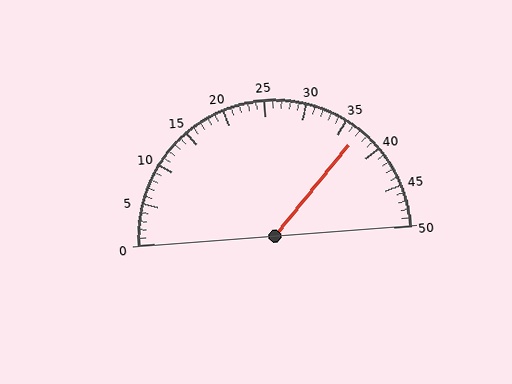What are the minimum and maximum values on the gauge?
The gauge ranges from 0 to 50.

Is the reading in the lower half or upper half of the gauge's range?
The reading is in the upper half of the range (0 to 50).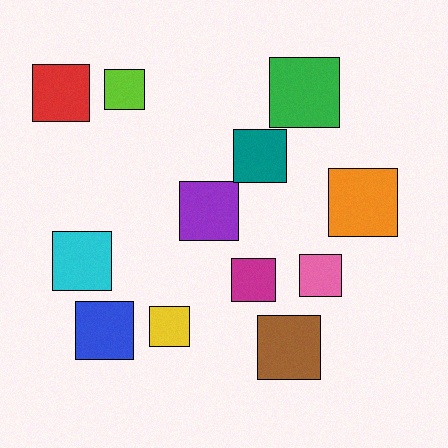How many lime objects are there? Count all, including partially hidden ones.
There is 1 lime object.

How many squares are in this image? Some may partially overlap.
There are 12 squares.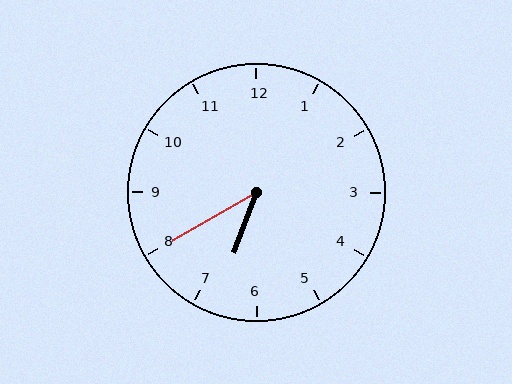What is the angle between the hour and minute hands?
Approximately 40 degrees.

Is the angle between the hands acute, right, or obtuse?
It is acute.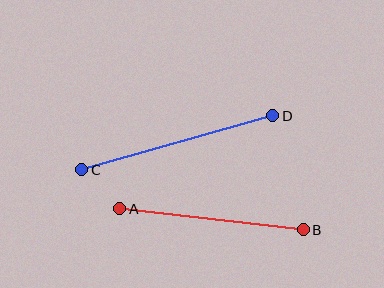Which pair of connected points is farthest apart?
Points C and D are farthest apart.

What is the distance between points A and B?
The distance is approximately 185 pixels.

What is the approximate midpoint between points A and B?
The midpoint is at approximately (212, 219) pixels.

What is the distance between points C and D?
The distance is approximately 198 pixels.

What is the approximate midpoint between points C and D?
The midpoint is at approximately (177, 143) pixels.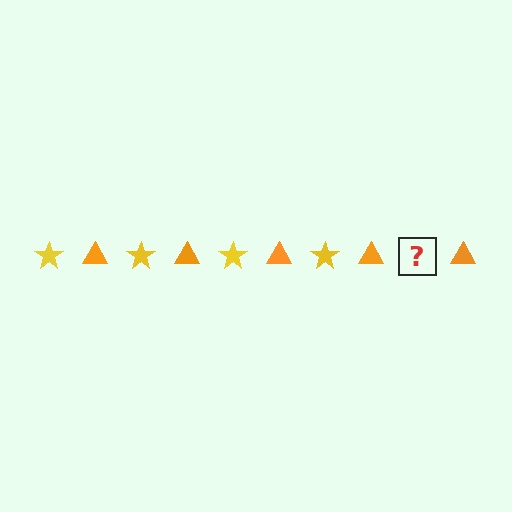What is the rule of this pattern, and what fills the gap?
The rule is that the pattern alternates between yellow star and orange triangle. The gap should be filled with a yellow star.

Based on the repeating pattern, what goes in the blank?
The blank should be a yellow star.